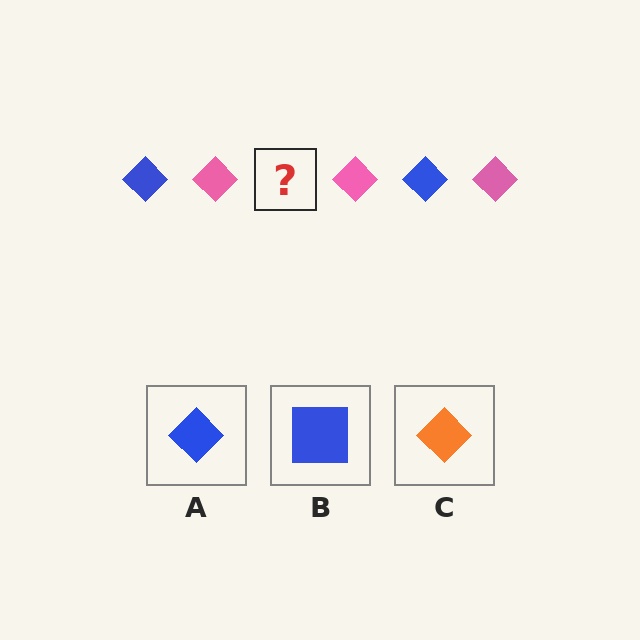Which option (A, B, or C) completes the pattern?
A.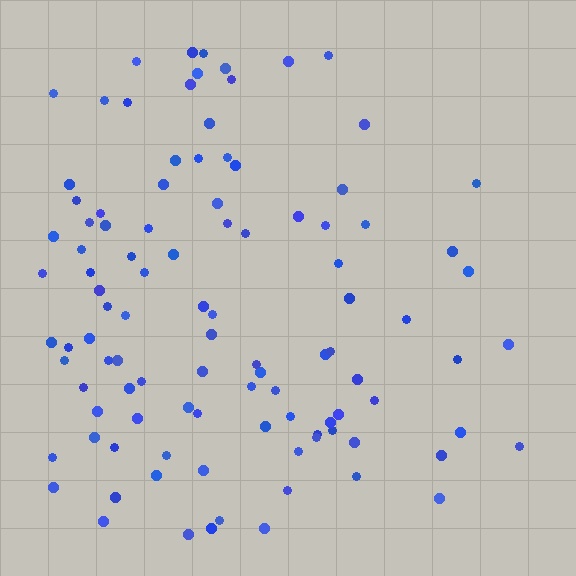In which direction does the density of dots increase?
From right to left, with the left side densest.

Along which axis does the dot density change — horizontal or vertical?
Horizontal.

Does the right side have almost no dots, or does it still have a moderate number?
Still a moderate number, just noticeably fewer than the left.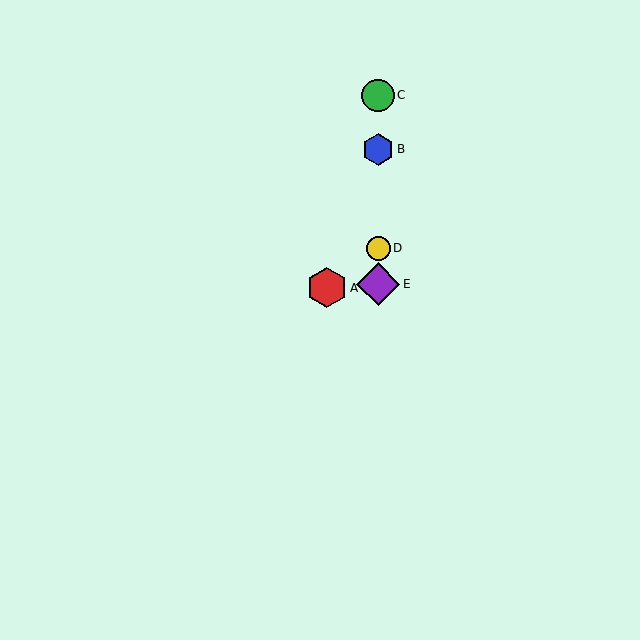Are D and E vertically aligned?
Yes, both are at x≈378.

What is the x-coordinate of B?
Object B is at x≈378.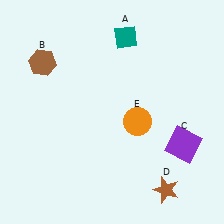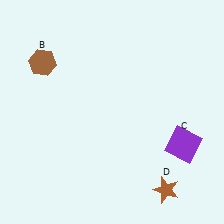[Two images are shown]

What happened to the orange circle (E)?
The orange circle (E) was removed in Image 2. It was in the bottom-right area of Image 1.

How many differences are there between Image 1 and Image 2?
There are 2 differences between the two images.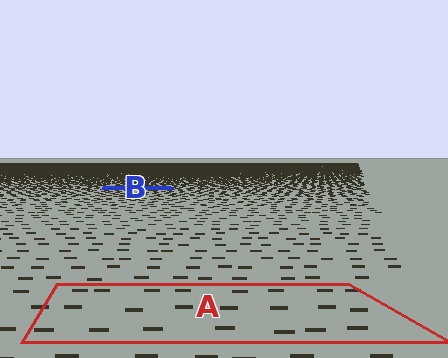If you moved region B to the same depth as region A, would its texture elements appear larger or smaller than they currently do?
They would appear larger. At a closer depth, the same texture elements are projected at a bigger on-screen size.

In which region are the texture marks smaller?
The texture marks are smaller in region B, because it is farther away.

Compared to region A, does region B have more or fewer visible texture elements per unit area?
Region B has more texture elements per unit area — they are packed more densely because it is farther away.